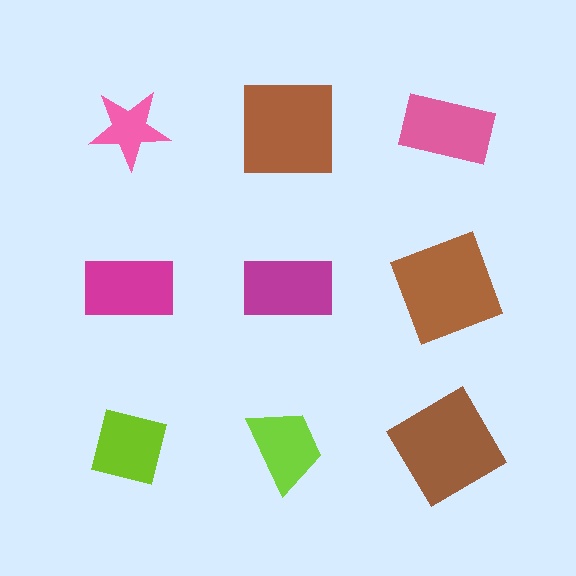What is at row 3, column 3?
A brown diamond.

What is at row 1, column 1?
A pink star.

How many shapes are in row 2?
3 shapes.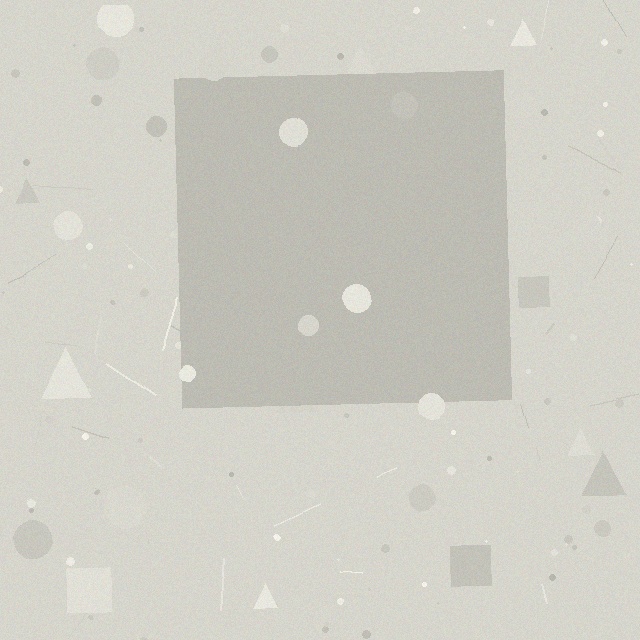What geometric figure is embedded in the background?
A square is embedded in the background.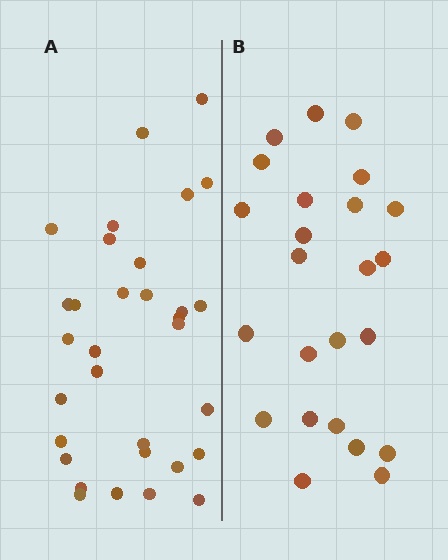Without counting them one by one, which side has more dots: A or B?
Region A (the left region) has more dots.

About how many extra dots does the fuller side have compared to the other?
Region A has roughly 8 or so more dots than region B.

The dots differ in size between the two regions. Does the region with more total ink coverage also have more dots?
No. Region B has more total ink coverage because its dots are larger, but region A actually contains more individual dots. Total area can be misleading — the number of items is what matters here.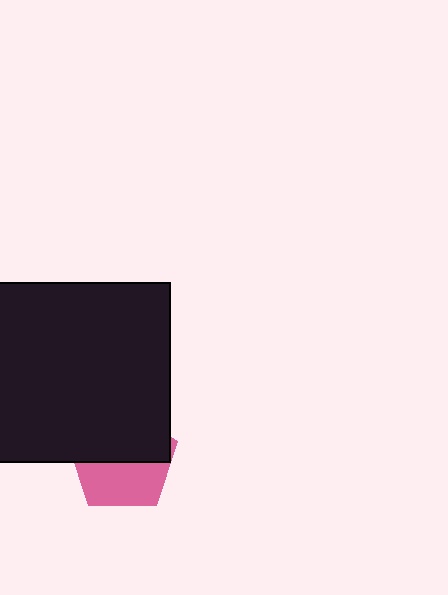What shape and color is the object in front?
The object in front is a black square.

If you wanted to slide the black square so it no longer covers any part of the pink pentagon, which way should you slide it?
Slide it up — that is the most direct way to separate the two shapes.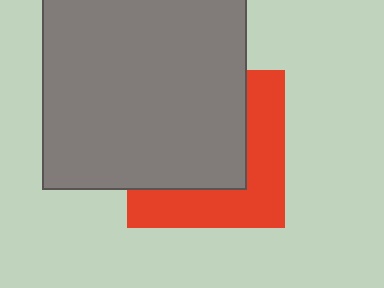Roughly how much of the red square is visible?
A small part of it is visible (roughly 42%).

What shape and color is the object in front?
The object in front is a gray rectangle.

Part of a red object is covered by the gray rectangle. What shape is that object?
It is a square.